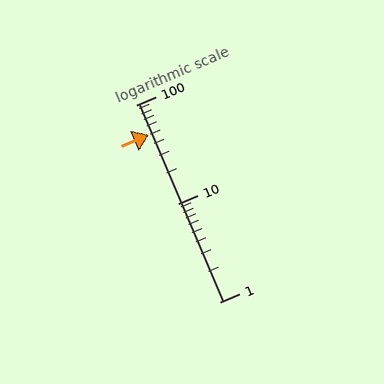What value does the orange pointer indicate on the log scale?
The pointer indicates approximately 50.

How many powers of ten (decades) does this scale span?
The scale spans 2 decades, from 1 to 100.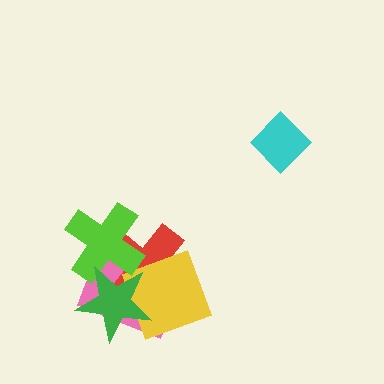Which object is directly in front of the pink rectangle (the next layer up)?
The red cross is directly in front of the pink rectangle.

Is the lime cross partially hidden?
Yes, it is partially covered by another shape.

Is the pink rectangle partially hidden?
Yes, it is partially covered by another shape.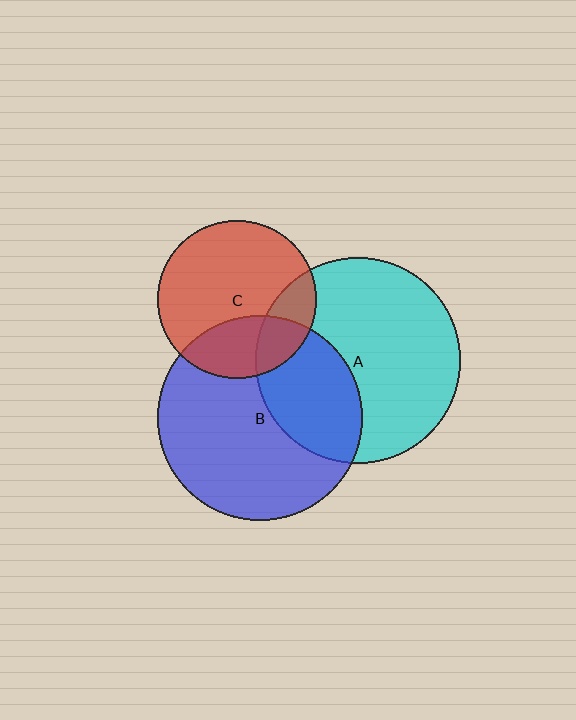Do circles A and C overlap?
Yes.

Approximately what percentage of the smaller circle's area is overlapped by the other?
Approximately 20%.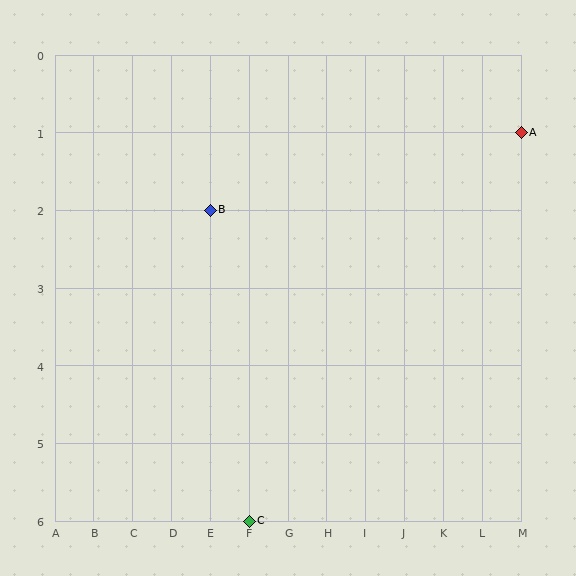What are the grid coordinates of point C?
Point C is at grid coordinates (F, 6).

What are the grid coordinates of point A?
Point A is at grid coordinates (M, 1).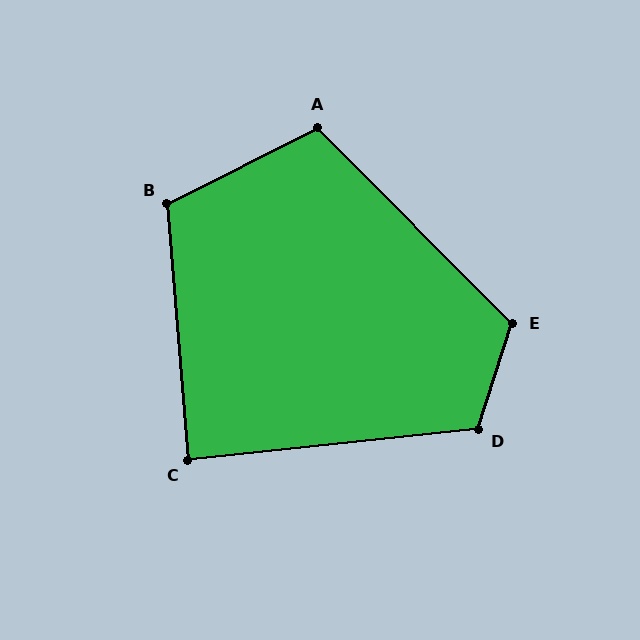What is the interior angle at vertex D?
Approximately 114 degrees (obtuse).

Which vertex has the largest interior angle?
E, at approximately 117 degrees.